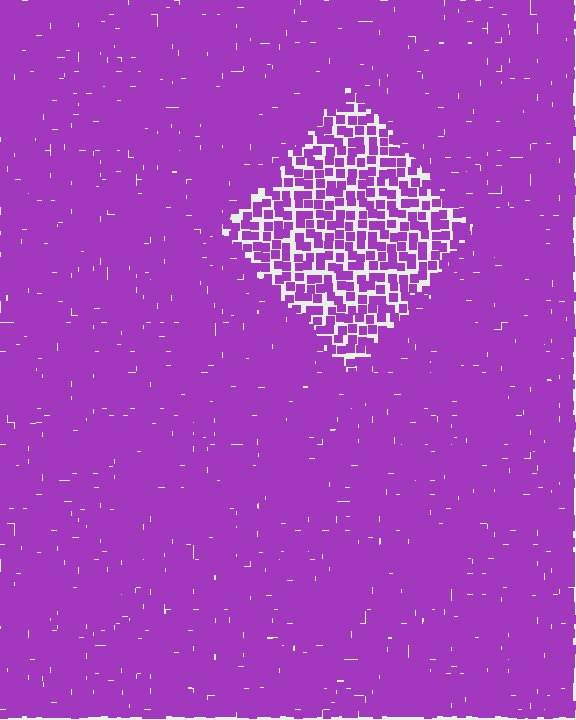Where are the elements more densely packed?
The elements are more densely packed outside the diamond boundary.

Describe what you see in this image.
The image contains small purple elements arranged at two different densities. A diamond-shaped region is visible where the elements are less densely packed than the surrounding area.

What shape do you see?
I see a diamond.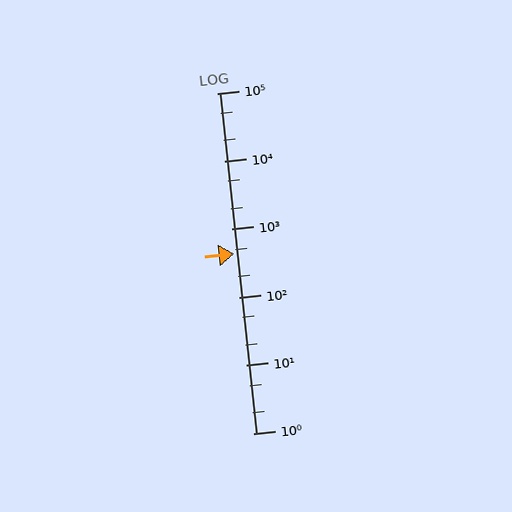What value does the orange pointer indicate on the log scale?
The pointer indicates approximately 430.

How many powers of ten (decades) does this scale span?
The scale spans 5 decades, from 1 to 100000.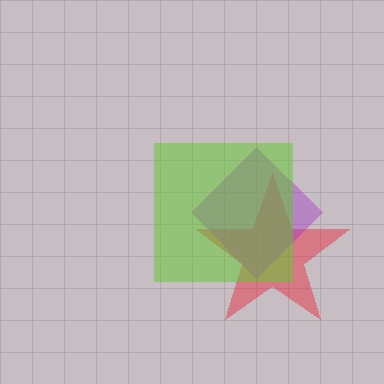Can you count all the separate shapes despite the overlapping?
Yes, there are 3 separate shapes.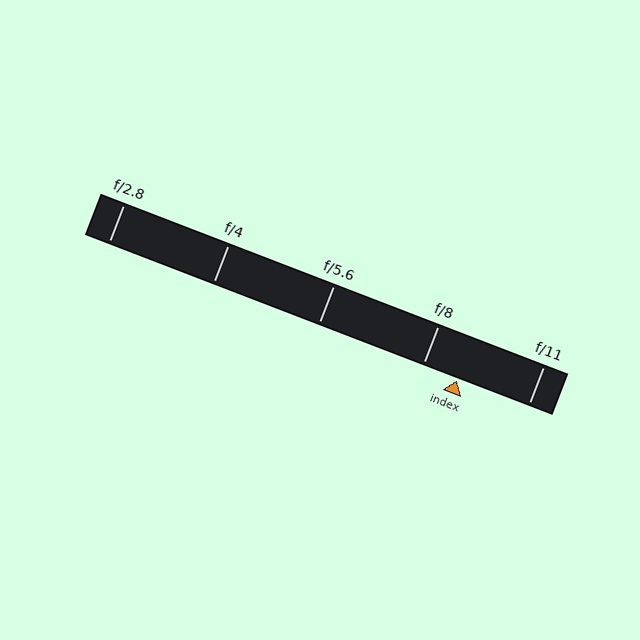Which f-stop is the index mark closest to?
The index mark is closest to f/8.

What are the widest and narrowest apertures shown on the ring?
The widest aperture shown is f/2.8 and the narrowest is f/11.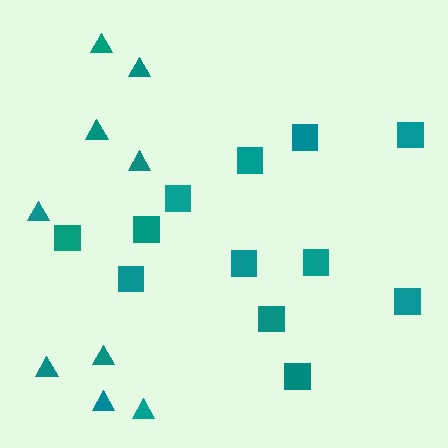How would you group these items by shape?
There are 2 groups: one group of triangles (9) and one group of squares (12).